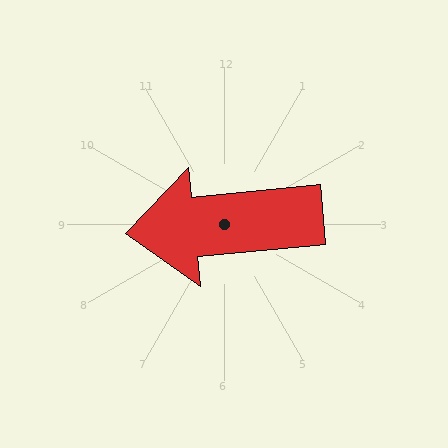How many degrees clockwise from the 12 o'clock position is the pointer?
Approximately 264 degrees.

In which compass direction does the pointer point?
West.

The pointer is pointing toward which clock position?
Roughly 9 o'clock.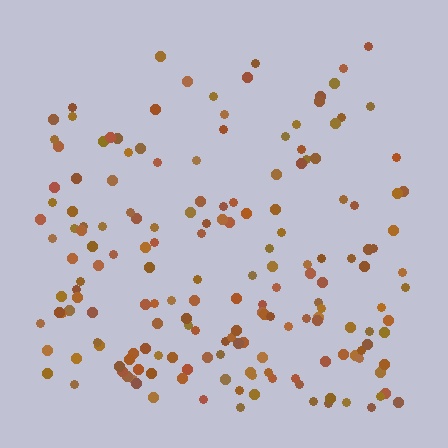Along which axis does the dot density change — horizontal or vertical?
Vertical.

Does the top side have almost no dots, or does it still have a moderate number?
Still a moderate number, just noticeably fewer than the bottom.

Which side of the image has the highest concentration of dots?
The bottom.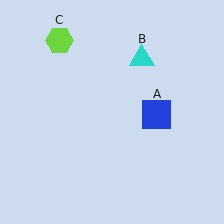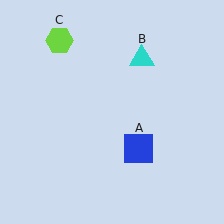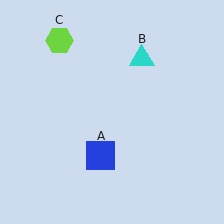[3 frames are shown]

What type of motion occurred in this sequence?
The blue square (object A) rotated clockwise around the center of the scene.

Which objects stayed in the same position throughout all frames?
Cyan triangle (object B) and lime hexagon (object C) remained stationary.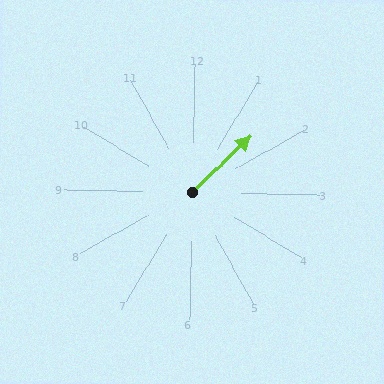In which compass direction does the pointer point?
Northeast.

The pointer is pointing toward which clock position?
Roughly 1 o'clock.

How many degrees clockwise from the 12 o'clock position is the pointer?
Approximately 45 degrees.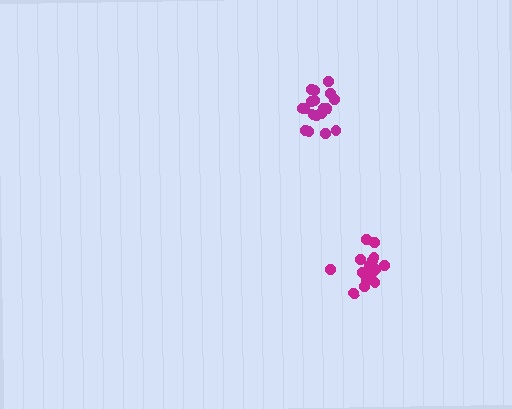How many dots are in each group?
Group 1: 18 dots, Group 2: 16 dots (34 total).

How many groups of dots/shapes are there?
There are 2 groups.